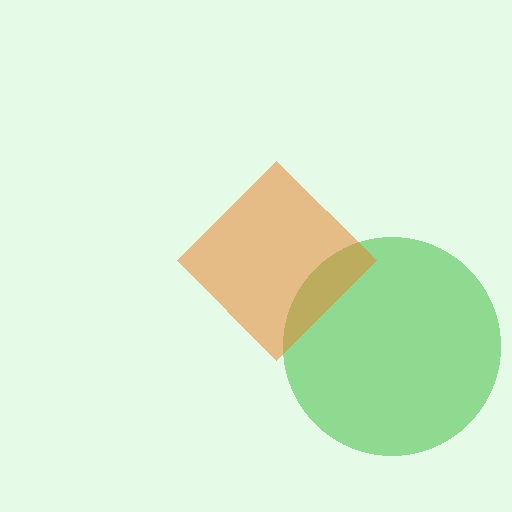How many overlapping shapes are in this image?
There are 2 overlapping shapes in the image.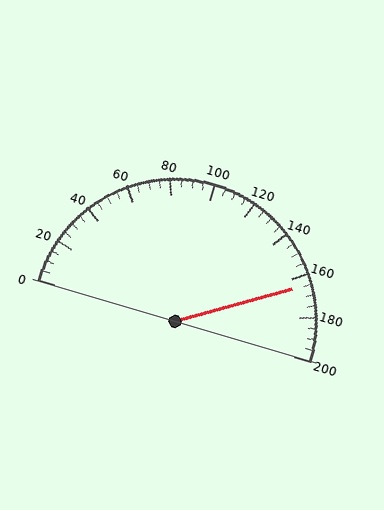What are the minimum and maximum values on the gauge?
The gauge ranges from 0 to 200.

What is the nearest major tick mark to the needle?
The nearest major tick mark is 160.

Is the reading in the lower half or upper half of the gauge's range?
The reading is in the upper half of the range (0 to 200).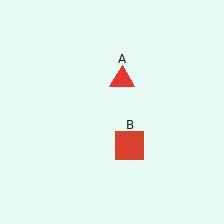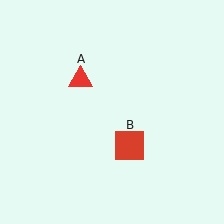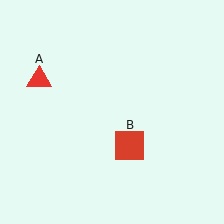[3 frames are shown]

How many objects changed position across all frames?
1 object changed position: red triangle (object A).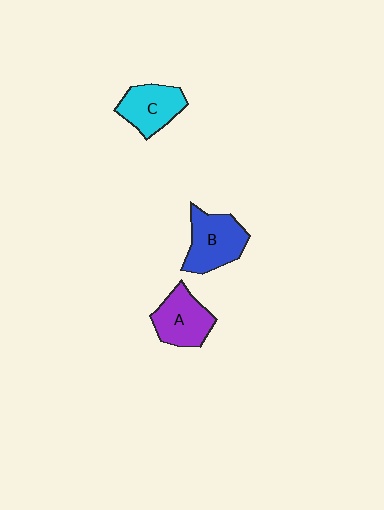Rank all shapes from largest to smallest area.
From largest to smallest: B (blue), A (purple), C (cyan).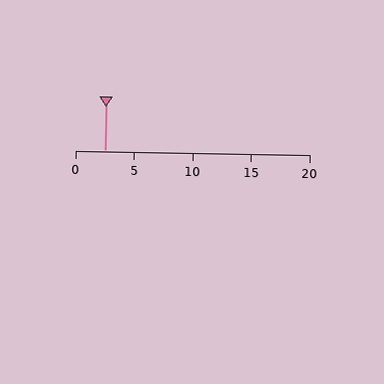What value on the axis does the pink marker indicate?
The marker indicates approximately 2.5.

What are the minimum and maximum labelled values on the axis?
The axis runs from 0 to 20.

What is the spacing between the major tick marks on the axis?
The major ticks are spaced 5 apart.